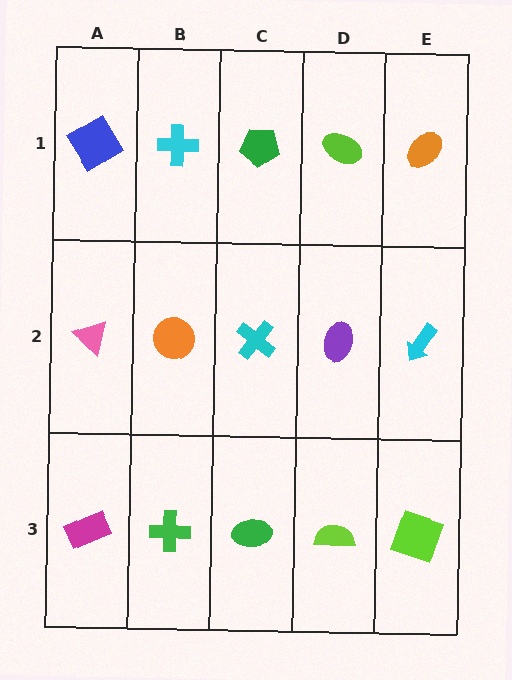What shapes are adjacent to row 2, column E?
An orange ellipse (row 1, column E), a lime square (row 3, column E), a purple ellipse (row 2, column D).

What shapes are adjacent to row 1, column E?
A cyan arrow (row 2, column E), a lime ellipse (row 1, column D).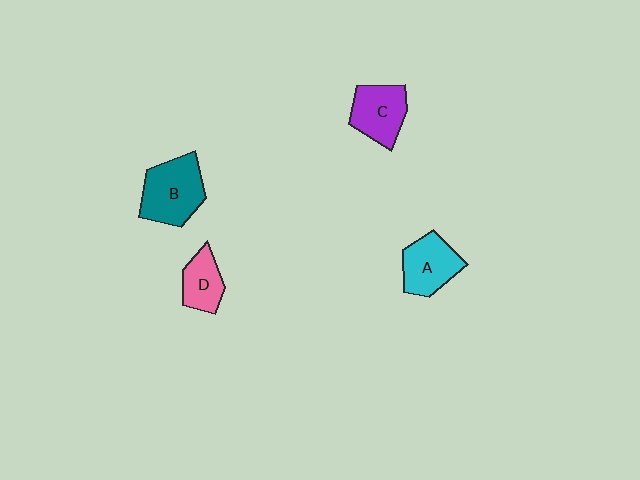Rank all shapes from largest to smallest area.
From largest to smallest: B (teal), A (cyan), C (purple), D (pink).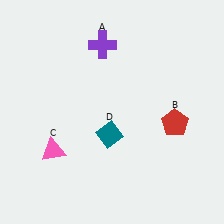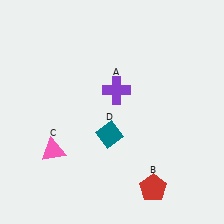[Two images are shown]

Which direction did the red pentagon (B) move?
The red pentagon (B) moved down.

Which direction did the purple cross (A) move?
The purple cross (A) moved down.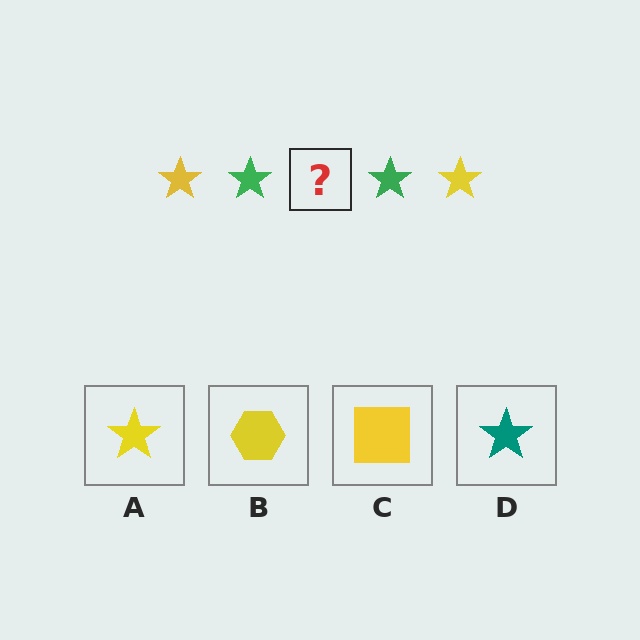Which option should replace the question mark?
Option A.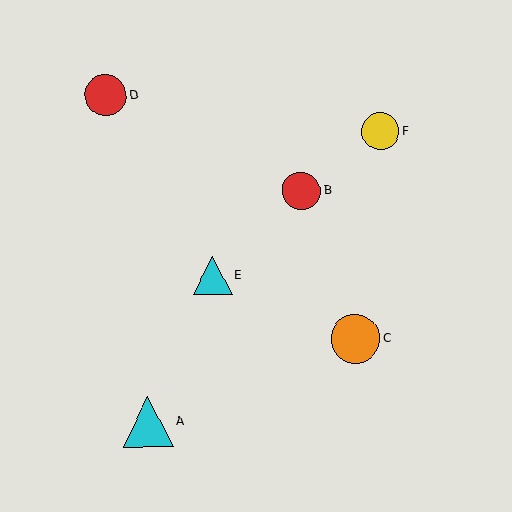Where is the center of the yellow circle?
The center of the yellow circle is at (380, 131).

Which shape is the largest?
The cyan triangle (labeled A) is the largest.